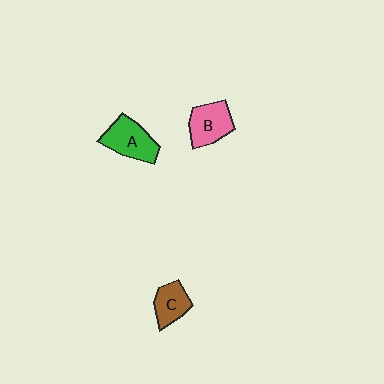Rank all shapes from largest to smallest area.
From largest to smallest: A (green), B (pink), C (brown).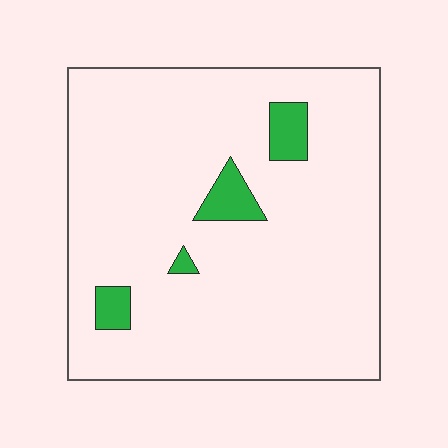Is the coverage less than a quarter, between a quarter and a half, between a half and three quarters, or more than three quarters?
Less than a quarter.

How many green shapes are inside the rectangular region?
4.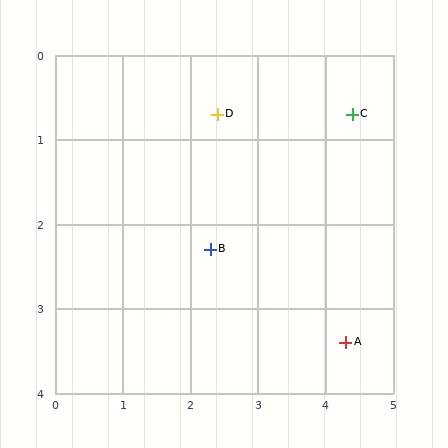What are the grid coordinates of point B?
Point B is at approximately (2.3, 2.3).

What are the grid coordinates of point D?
Point D is at approximately (2.4, 0.7).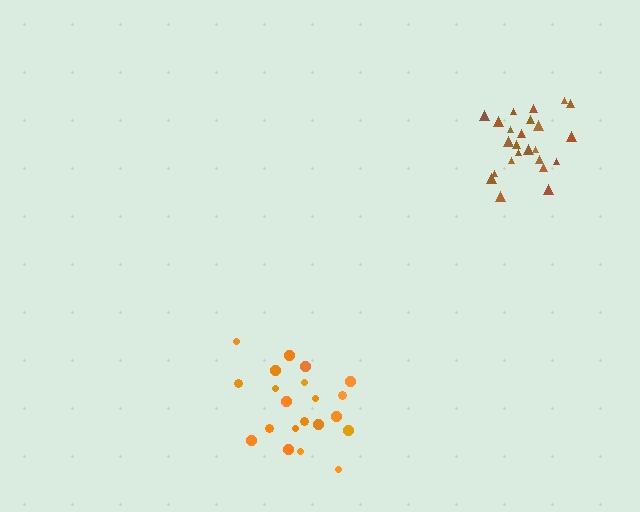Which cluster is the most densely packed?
Brown.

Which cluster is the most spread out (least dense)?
Orange.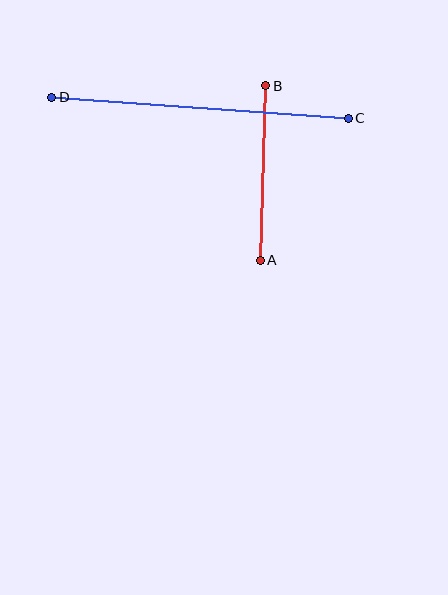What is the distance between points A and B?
The distance is approximately 174 pixels.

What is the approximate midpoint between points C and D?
The midpoint is at approximately (200, 108) pixels.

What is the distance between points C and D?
The distance is approximately 297 pixels.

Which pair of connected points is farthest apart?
Points C and D are farthest apart.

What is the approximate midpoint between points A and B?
The midpoint is at approximately (263, 173) pixels.